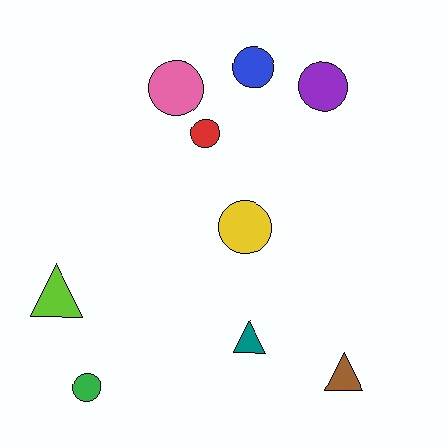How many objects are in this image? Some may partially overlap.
There are 9 objects.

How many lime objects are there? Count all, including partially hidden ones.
There is 1 lime object.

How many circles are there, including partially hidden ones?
There are 6 circles.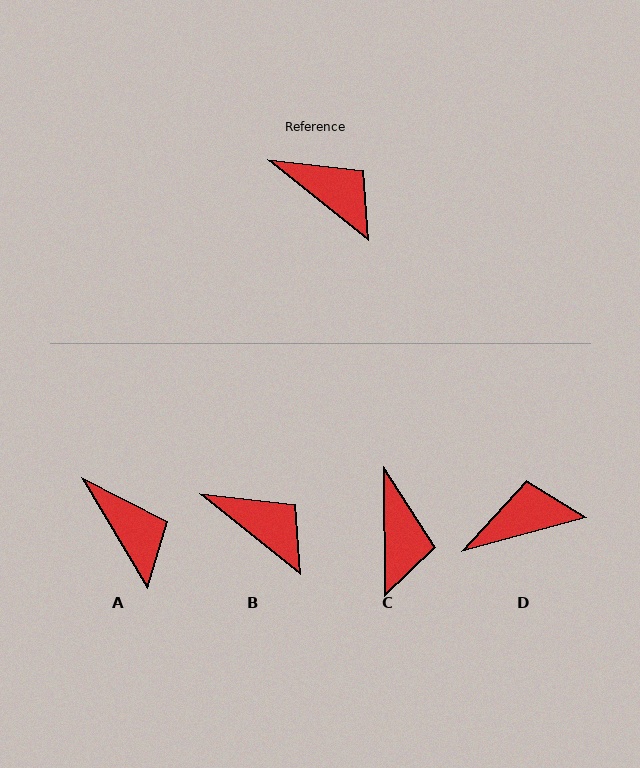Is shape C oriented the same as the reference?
No, it is off by about 51 degrees.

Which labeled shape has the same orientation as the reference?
B.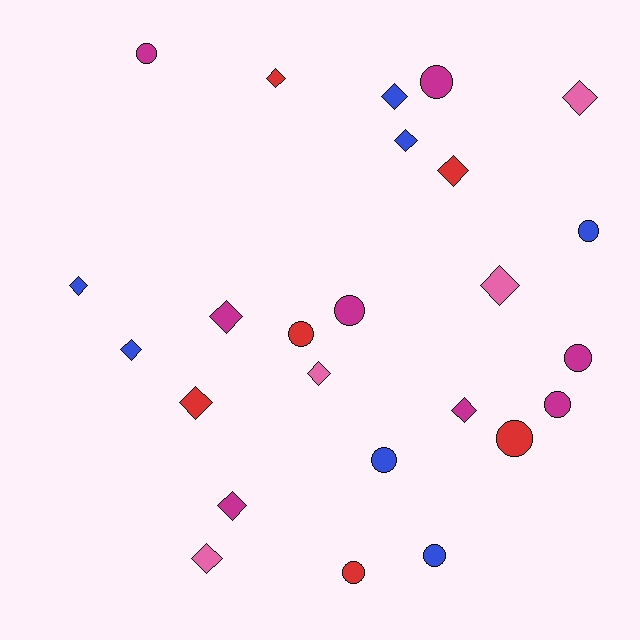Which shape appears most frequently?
Diamond, with 14 objects.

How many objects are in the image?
There are 25 objects.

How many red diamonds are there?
There are 3 red diamonds.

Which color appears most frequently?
Magenta, with 8 objects.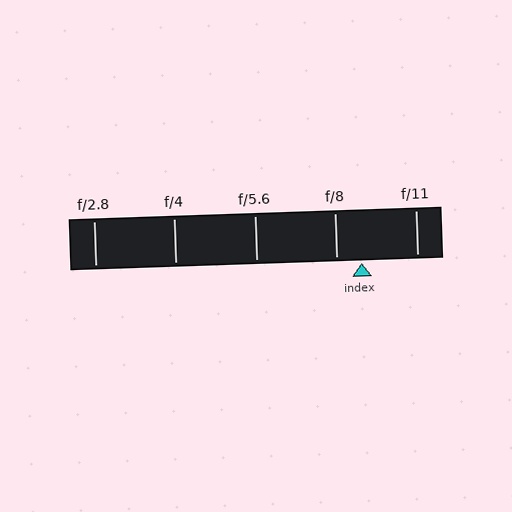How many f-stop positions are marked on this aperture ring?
There are 5 f-stop positions marked.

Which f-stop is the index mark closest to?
The index mark is closest to f/8.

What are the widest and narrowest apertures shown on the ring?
The widest aperture shown is f/2.8 and the narrowest is f/11.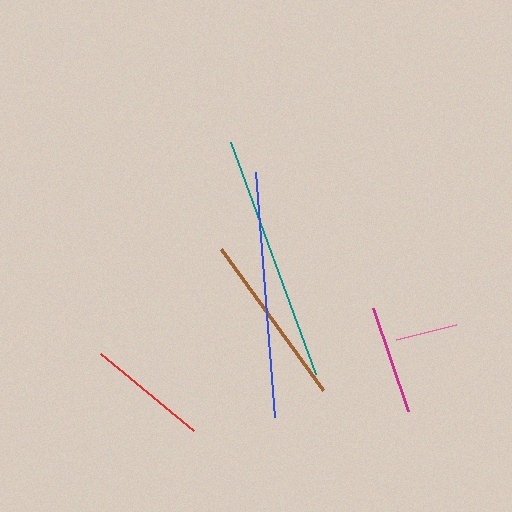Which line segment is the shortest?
The pink line is the shortest at approximately 62 pixels.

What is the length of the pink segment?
The pink segment is approximately 62 pixels long.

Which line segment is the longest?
The teal line is the longest at approximately 247 pixels.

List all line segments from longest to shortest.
From longest to shortest: teal, blue, brown, red, magenta, pink.